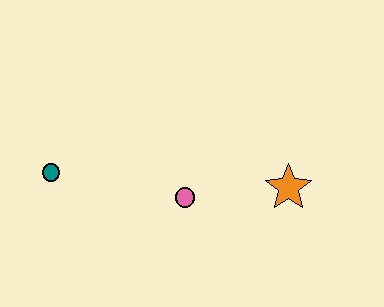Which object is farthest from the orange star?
The teal circle is farthest from the orange star.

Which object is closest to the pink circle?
The orange star is closest to the pink circle.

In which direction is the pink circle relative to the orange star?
The pink circle is to the left of the orange star.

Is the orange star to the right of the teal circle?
Yes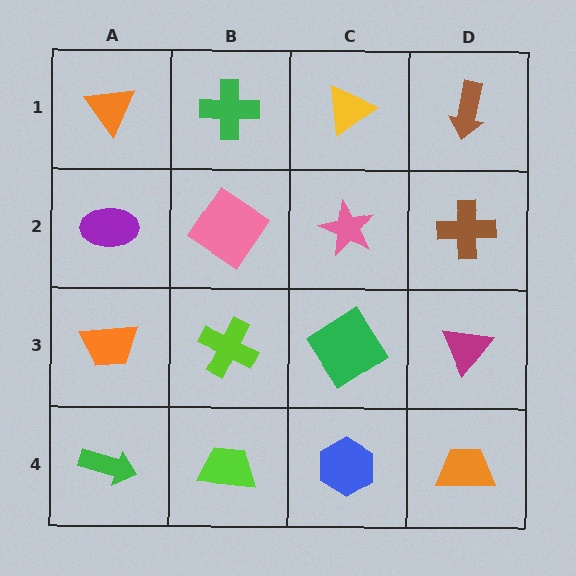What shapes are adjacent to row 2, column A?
An orange triangle (row 1, column A), an orange trapezoid (row 3, column A), a pink diamond (row 2, column B).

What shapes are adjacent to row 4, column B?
A lime cross (row 3, column B), a green arrow (row 4, column A), a blue hexagon (row 4, column C).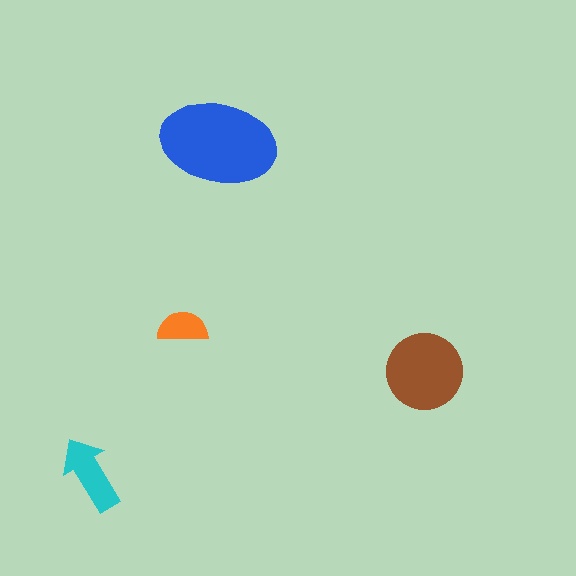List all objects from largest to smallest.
The blue ellipse, the brown circle, the cyan arrow, the orange semicircle.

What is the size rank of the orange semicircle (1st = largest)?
4th.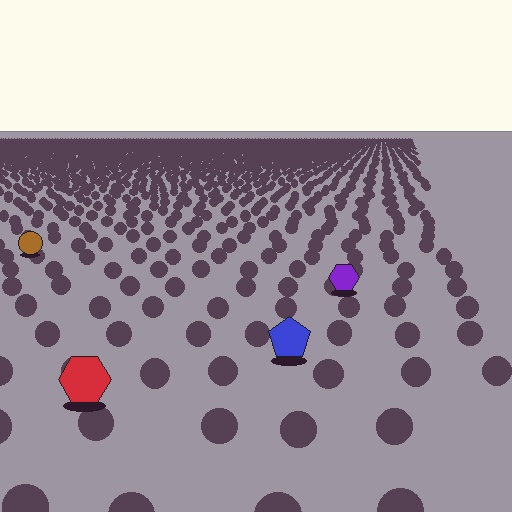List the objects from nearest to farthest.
From nearest to farthest: the red hexagon, the blue pentagon, the purple hexagon, the brown circle.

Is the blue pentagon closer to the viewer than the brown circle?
Yes. The blue pentagon is closer — you can tell from the texture gradient: the ground texture is coarser near it.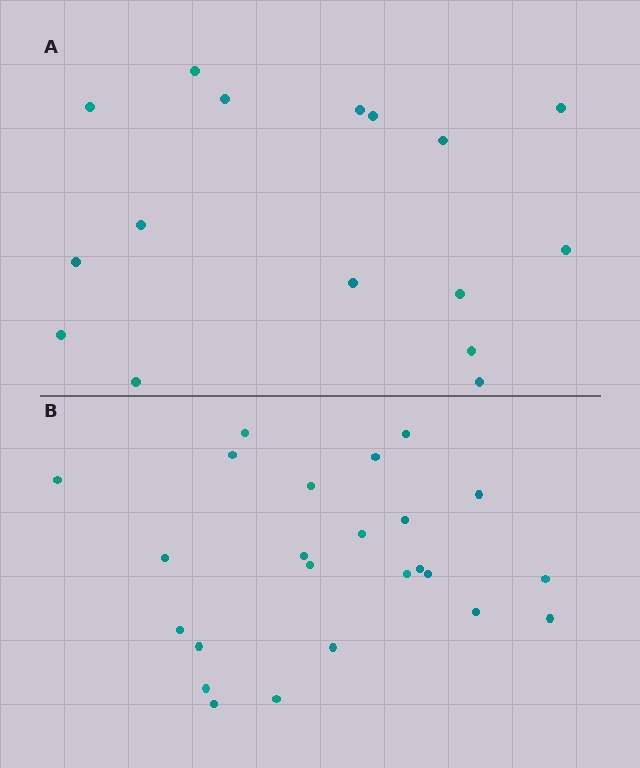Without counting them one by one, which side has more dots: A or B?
Region B (the bottom region) has more dots.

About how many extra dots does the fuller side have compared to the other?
Region B has roughly 8 or so more dots than region A.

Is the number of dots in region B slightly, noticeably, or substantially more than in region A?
Region B has substantially more. The ratio is roughly 1.5 to 1.